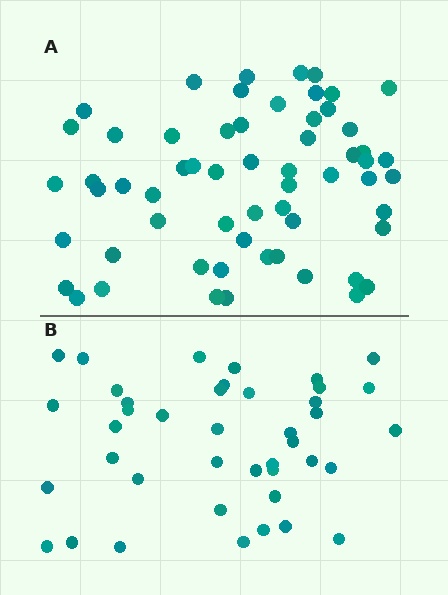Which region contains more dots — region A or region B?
Region A (the top region) has more dots.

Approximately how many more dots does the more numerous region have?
Region A has approximately 20 more dots than region B.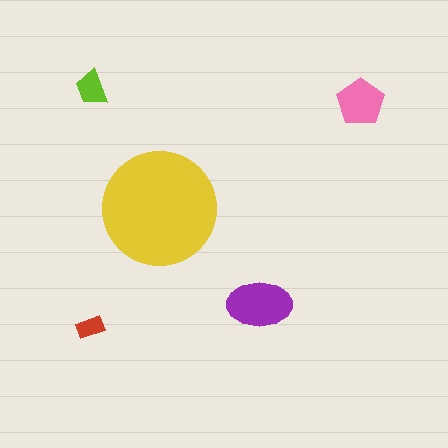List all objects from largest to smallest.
The yellow circle, the purple ellipse, the pink pentagon, the lime trapezoid, the red rectangle.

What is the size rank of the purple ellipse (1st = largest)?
2nd.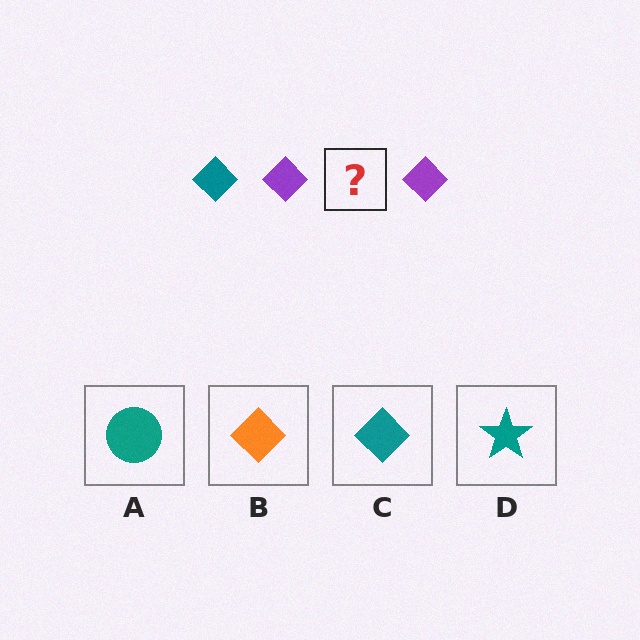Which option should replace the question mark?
Option C.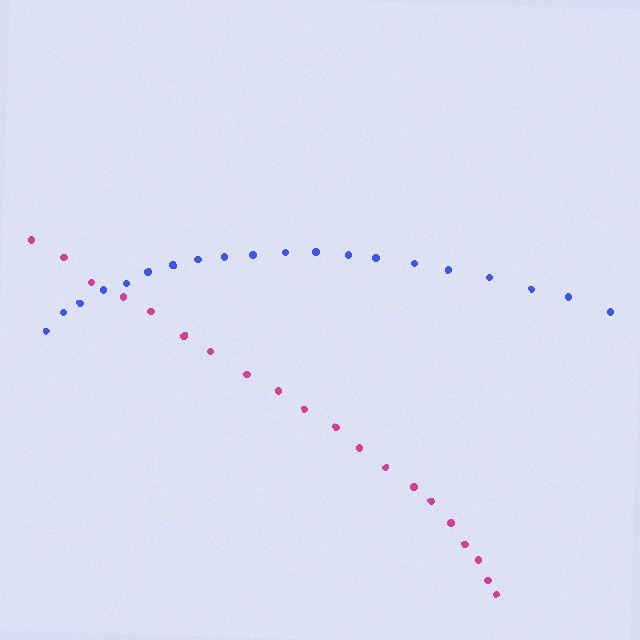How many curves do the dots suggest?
There are 2 distinct paths.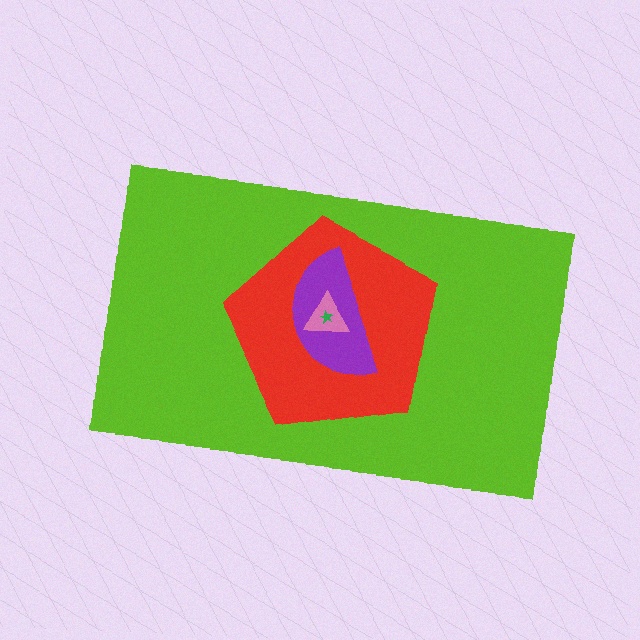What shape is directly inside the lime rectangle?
The red pentagon.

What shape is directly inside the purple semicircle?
The pink triangle.